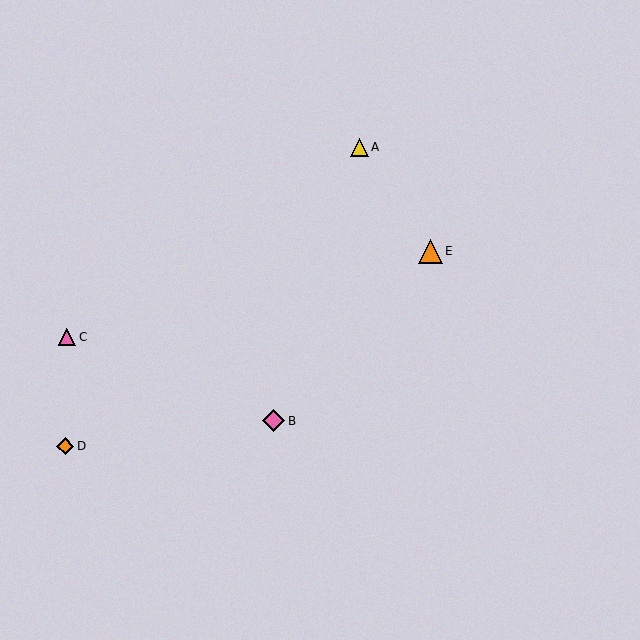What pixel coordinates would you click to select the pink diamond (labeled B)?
Click at (274, 421) to select the pink diamond B.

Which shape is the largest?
The orange triangle (labeled E) is the largest.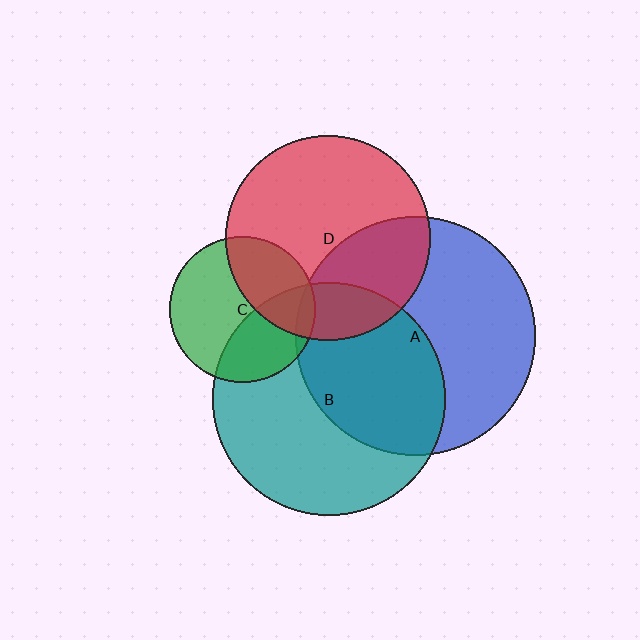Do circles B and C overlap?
Yes.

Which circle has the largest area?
Circle A (blue).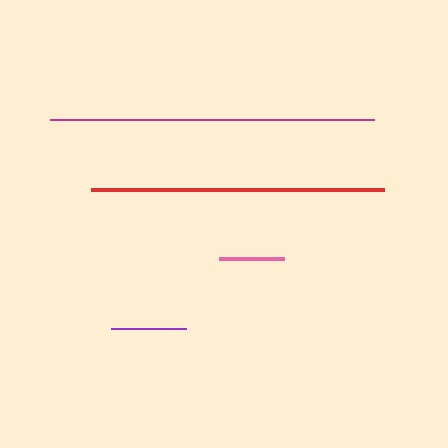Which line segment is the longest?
The magenta line is the longest at approximately 324 pixels.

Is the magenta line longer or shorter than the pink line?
The magenta line is longer than the pink line.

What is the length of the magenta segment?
The magenta segment is approximately 324 pixels long.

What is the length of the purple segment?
The purple segment is approximately 75 pixels long.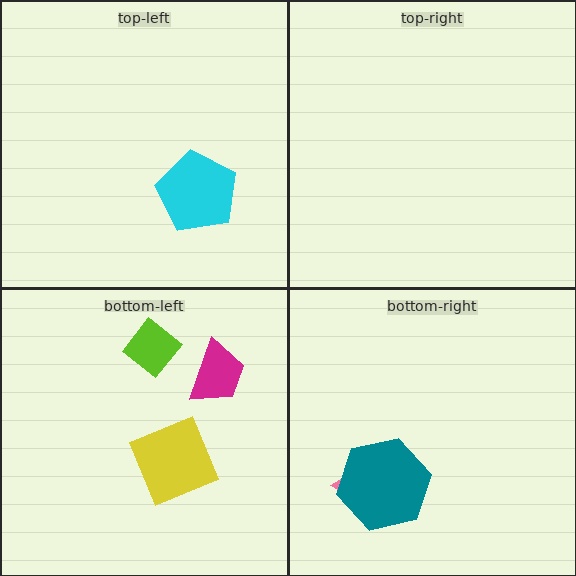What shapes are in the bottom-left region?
The lime diamond, the magenta trapezoid, the yellow square.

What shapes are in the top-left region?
The cyan pentagon.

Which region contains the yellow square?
The bottom-left region.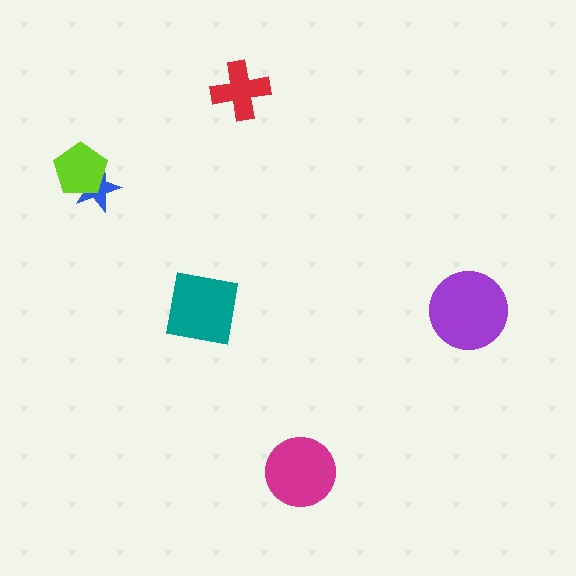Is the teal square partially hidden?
No, no other shape covers it.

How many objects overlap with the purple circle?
0 objects overlap with the purple circle.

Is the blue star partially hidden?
Yes, it is partially covered by another shape.